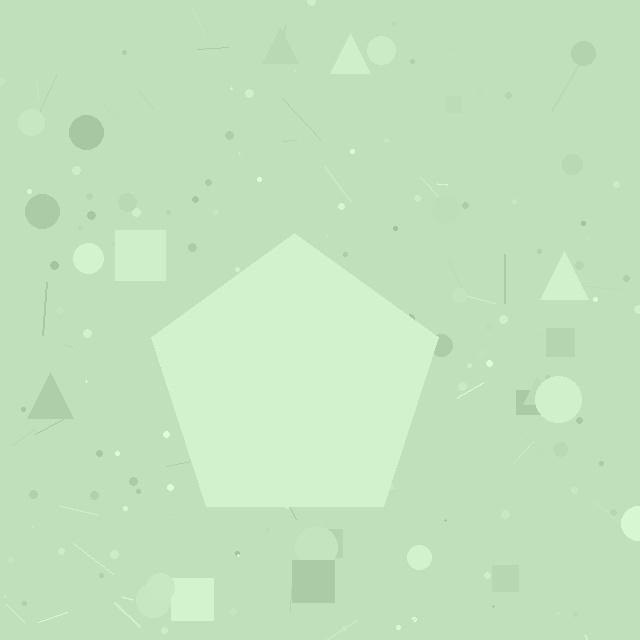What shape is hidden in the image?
A pentagon is hidden in the image.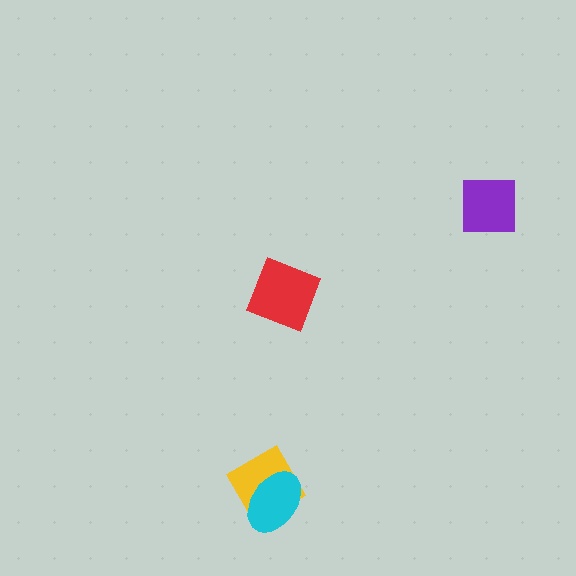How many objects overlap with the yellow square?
1 object overlaps with the yellow square.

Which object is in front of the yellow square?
The cyan ellipse is in front of the yellow square.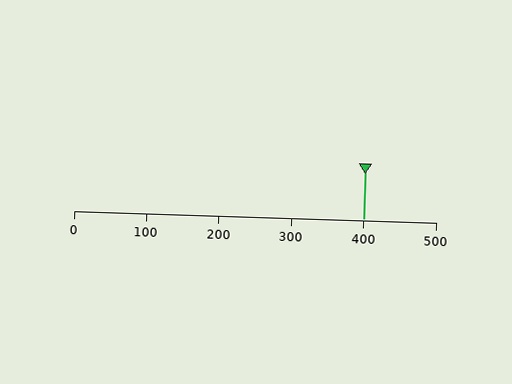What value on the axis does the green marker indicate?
The marker indicates approximately 400.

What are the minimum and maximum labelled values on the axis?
The axis runs from 0 to 500.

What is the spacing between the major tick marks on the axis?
The major ticks are spaced 100 apart.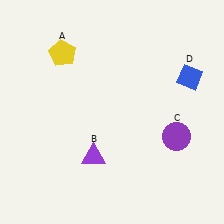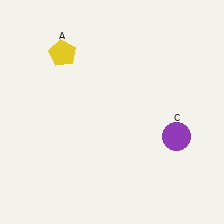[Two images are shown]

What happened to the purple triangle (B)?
The purple triangle (B) was removed in Image 2. It was in the bottom-left area of Image 1.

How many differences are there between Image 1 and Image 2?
There are 2 differences between the two images.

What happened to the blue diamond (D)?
The blue diamond (D) was removed in Image 2. It was in the top-right area of Image 1.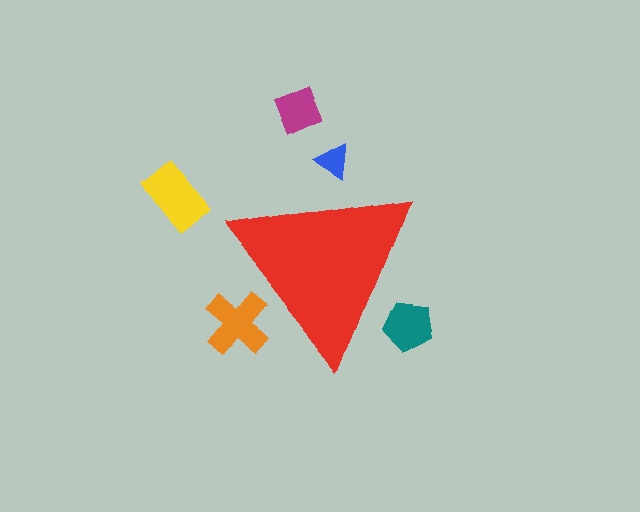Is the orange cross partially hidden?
Yes, the orange cross is partially hidden behind the red triangle.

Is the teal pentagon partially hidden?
Yes, the teal pentagon is partially hidden behind the red triangle.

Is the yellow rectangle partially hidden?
No, the yellow rectangle is fully visible.